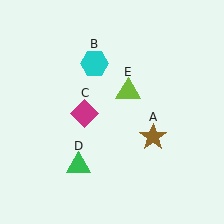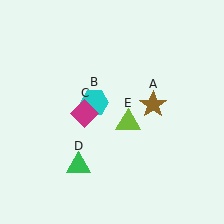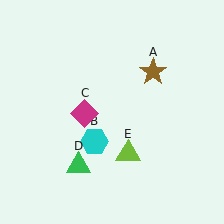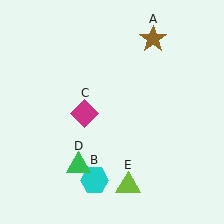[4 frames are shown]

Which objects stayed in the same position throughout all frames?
Magenta diamond (object C) and green triangle (object D) remained stationary.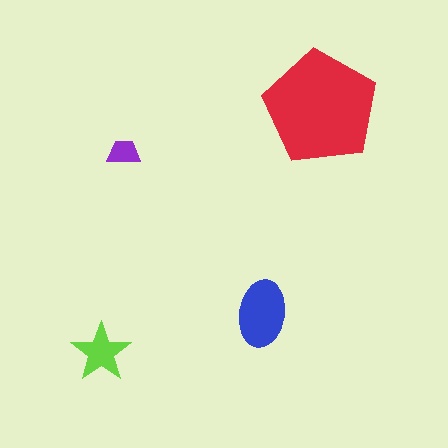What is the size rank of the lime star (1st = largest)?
3rd.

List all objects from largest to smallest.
The red pentagon, the blue ellipse, the lime star, the purple trapezoid.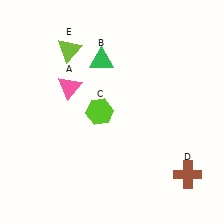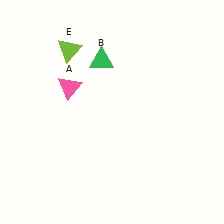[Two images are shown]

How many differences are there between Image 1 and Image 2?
There are 2 differences between the two images.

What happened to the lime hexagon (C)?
The lime hexagon (C) was removed in Image 2. It was in the top-left area of Image 1.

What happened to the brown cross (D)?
The brown cross (D) was removed in Image 2. It was in the bottom-right area of Image 1.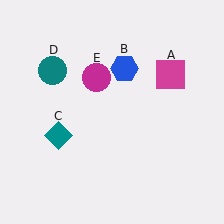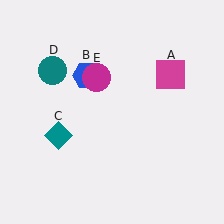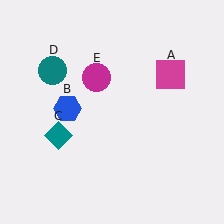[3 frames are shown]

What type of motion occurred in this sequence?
The blue hexagon (object B) rotated counterclockwise around the center of the scene.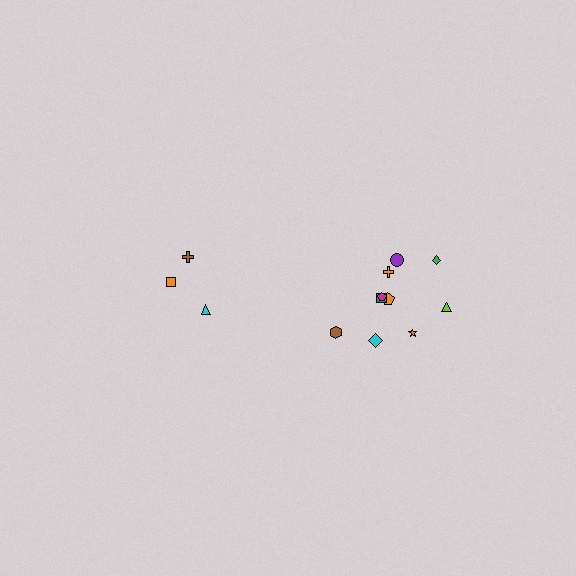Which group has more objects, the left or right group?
The right group.